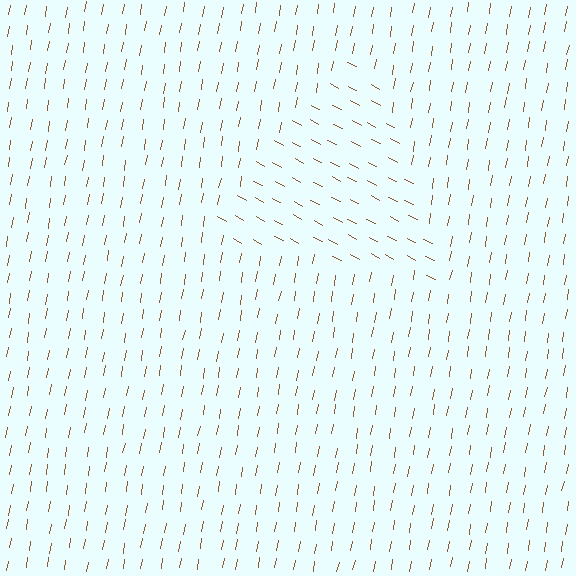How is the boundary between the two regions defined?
The boundary is defined purely by a change in line orientation (approximately 72 degrees difference). All lines are the same color and thickness.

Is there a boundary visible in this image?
Yes, there is a texture boundary formed by a change in line orientation.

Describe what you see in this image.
The image is filled with small brown line segments. A triangle region in the image has lines oriented differently from the surrounding lines, creating a visible texture boundary.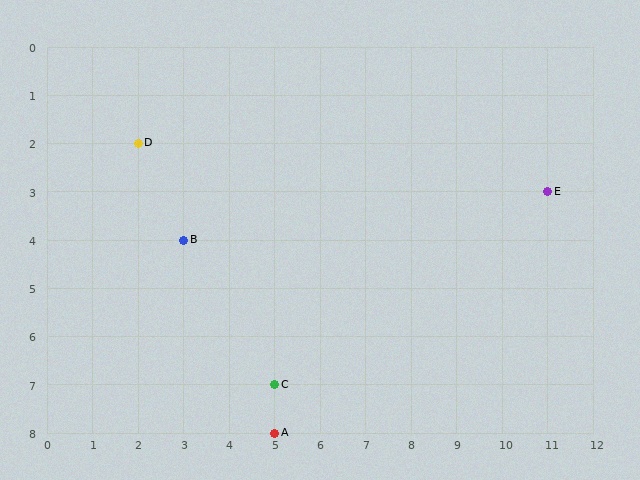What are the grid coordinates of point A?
Point A is at grid coordinates (5, 8).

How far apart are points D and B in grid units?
Points D and B are 1 column and 2 rows apart (about 2.2 grid units diagonally).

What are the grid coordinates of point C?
Point C is at grid coordinates (5, 7).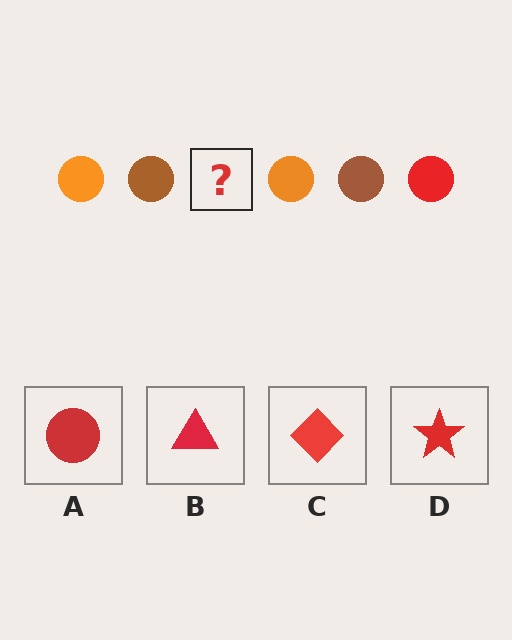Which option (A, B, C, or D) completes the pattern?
A.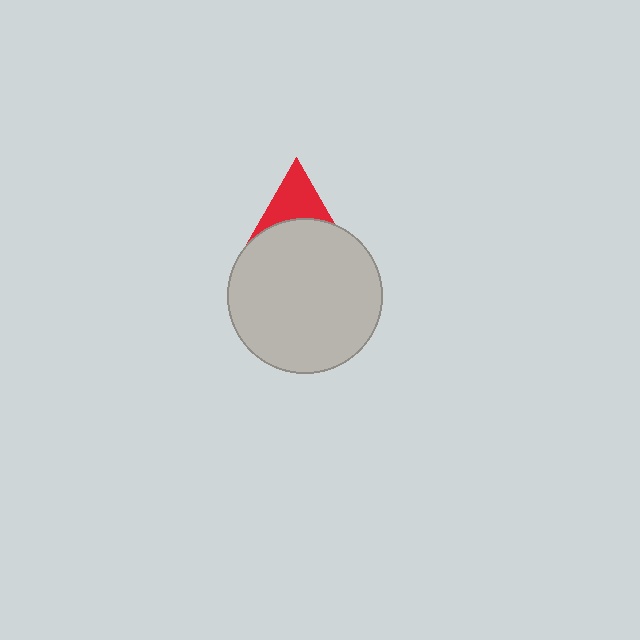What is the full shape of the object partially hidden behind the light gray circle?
The partially hidden object is a red triangle.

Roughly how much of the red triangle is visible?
A small part of it is visible (roughly 35%).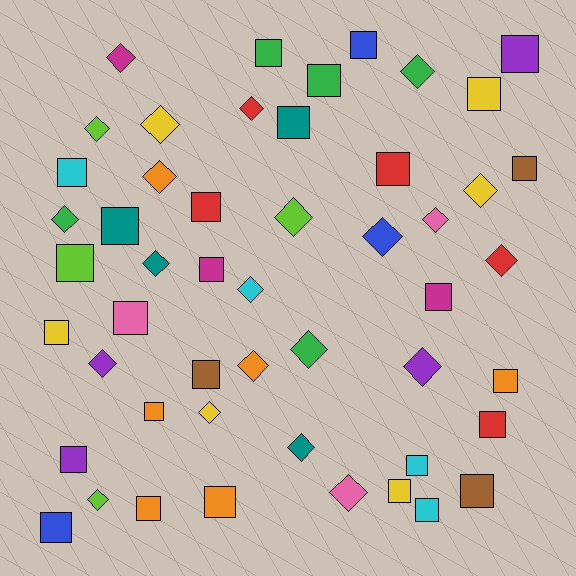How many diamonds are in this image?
There are 22 diamonds.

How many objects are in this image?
There are 50 objects.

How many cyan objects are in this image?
There are 4 cyan objects.